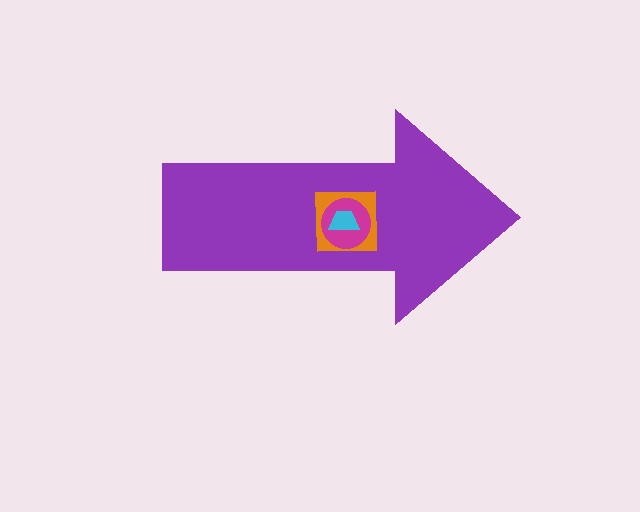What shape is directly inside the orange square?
The magenta circle.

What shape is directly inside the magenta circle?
The cyan trapezoid.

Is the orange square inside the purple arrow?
Yes.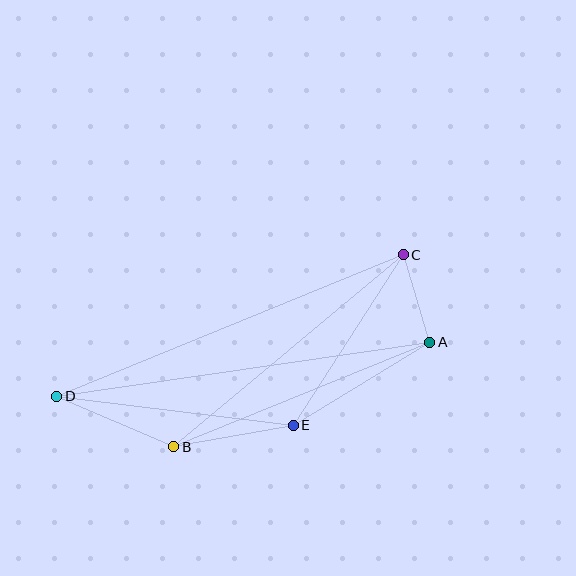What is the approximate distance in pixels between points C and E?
The distance between C and E is approximately 202 pixels.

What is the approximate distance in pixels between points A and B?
The distance between A and B is approximately 277 pixels.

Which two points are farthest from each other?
Points A and D are farthest from each other.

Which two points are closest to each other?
Points A and C are closest to each other.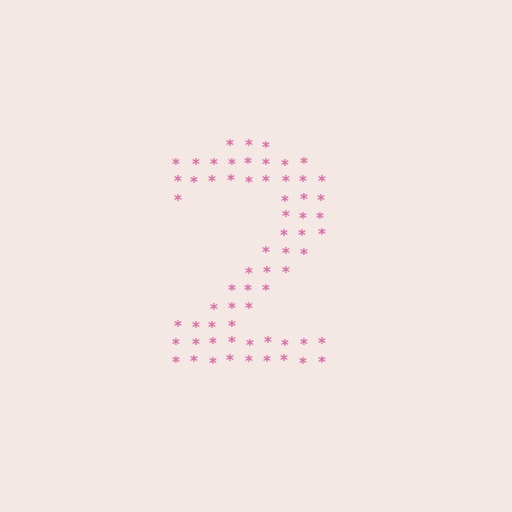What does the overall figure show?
The overall figure shows the digit 2.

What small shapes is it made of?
It is made of small asterisks.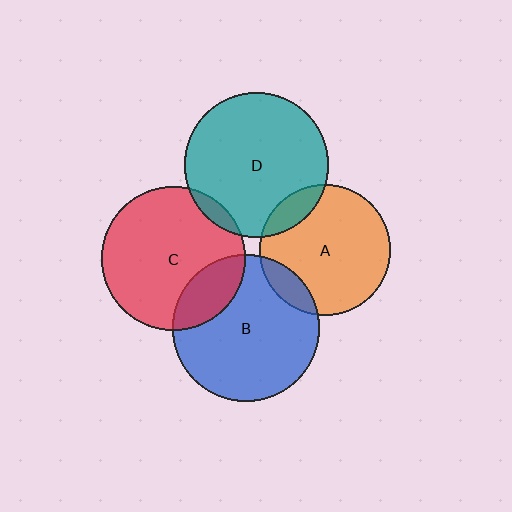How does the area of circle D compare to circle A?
Approximately 1.2 times.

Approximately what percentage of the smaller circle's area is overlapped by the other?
Approximately 20%.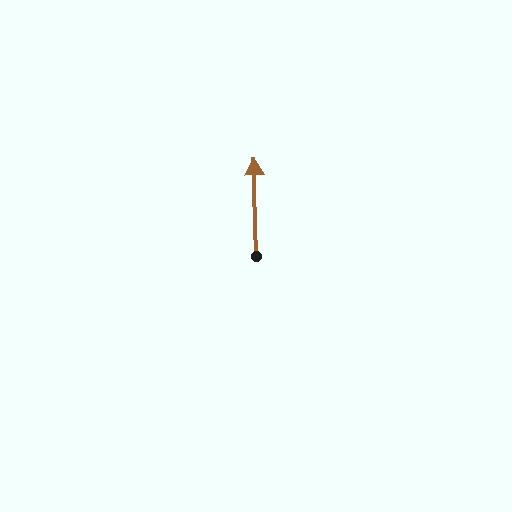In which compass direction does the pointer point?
North.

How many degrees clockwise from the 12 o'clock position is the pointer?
Approximately 359 degrees.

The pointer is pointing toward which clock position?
Roughly 12 o'clock.